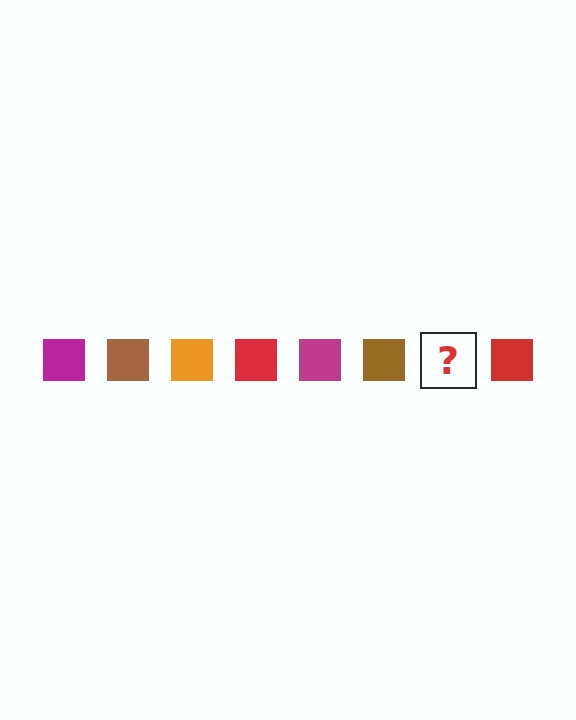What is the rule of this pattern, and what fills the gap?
The rule is that the pattern cycles through magenta, brown, orange, red squares. The gap should be filled with an orange square.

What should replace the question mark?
The question mark should be replaced with an orange square.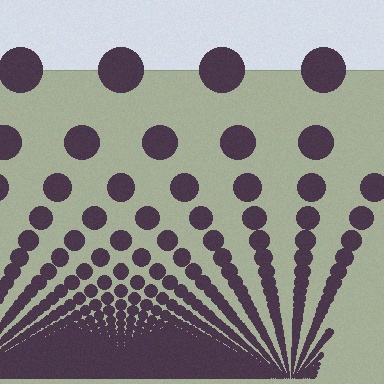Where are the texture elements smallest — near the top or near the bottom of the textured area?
Near the bottom.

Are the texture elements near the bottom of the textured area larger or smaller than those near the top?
Smaller. The gradient is inverted — elements near the bottom are smaller and denser.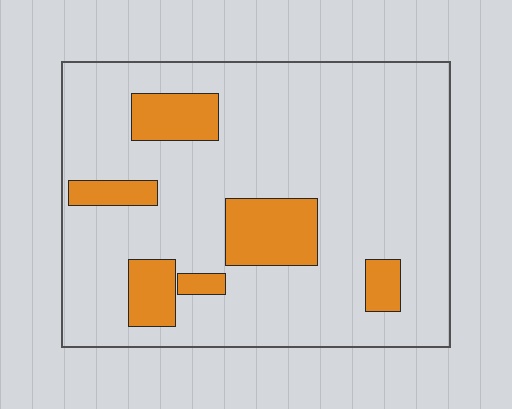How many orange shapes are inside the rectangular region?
6.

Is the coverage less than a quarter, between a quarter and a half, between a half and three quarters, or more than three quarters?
Less than a quarter.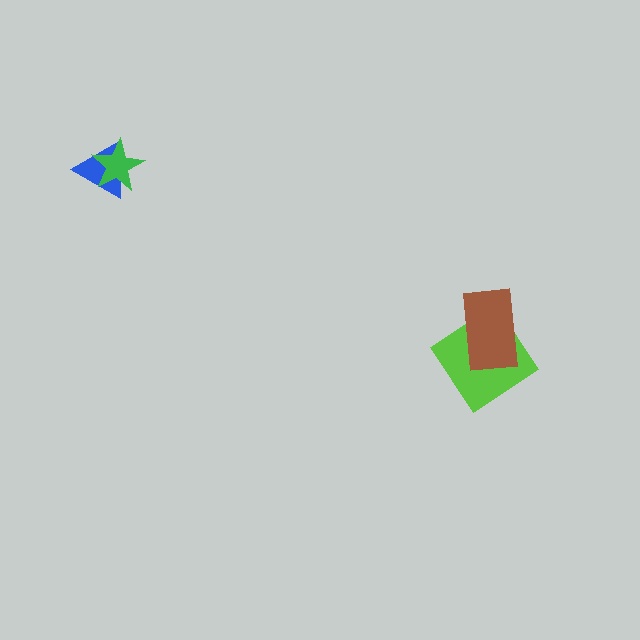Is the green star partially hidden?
No, no other shape covers it.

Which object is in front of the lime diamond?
The brown rectangle is in front of the lime diamond.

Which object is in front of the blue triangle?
The green star is in front of the blue triangle.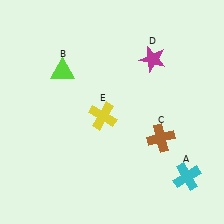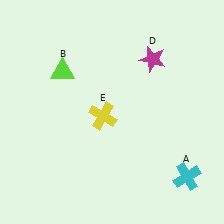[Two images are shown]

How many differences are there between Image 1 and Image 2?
There is 1 difference between the two images.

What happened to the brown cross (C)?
The brown cross (C) was removed in Image 2. It was in the bottom-right area of Image 1.